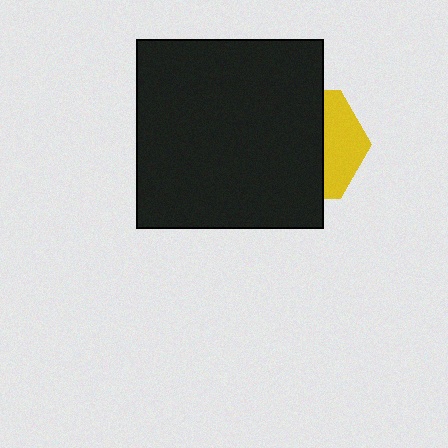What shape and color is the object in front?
The object in front is a black rectangle.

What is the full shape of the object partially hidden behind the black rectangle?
The partially hidden object is a yellow hexagon.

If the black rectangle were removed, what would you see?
You would see the complete yellow hexagon.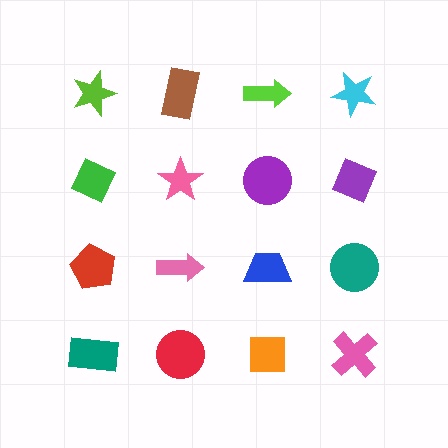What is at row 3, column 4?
A teal circle.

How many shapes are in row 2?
4 shapes.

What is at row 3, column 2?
A pink arrow.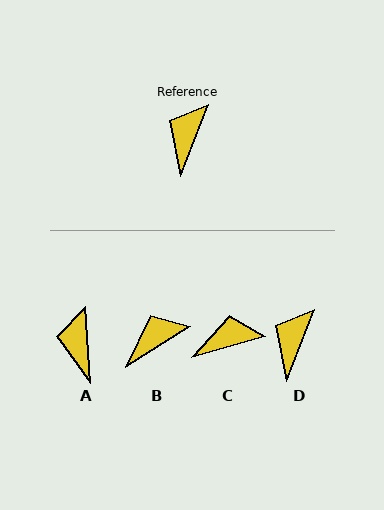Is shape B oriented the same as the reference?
No, it is off by about 37 degrees.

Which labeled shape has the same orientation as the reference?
D.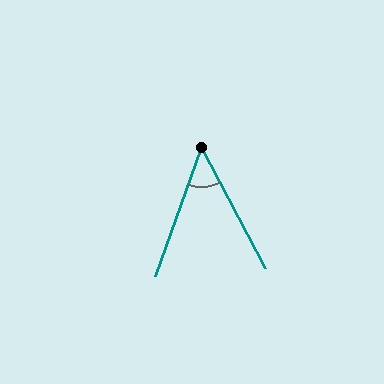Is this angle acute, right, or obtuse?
It is acute.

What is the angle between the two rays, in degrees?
Approximately 47 degrees.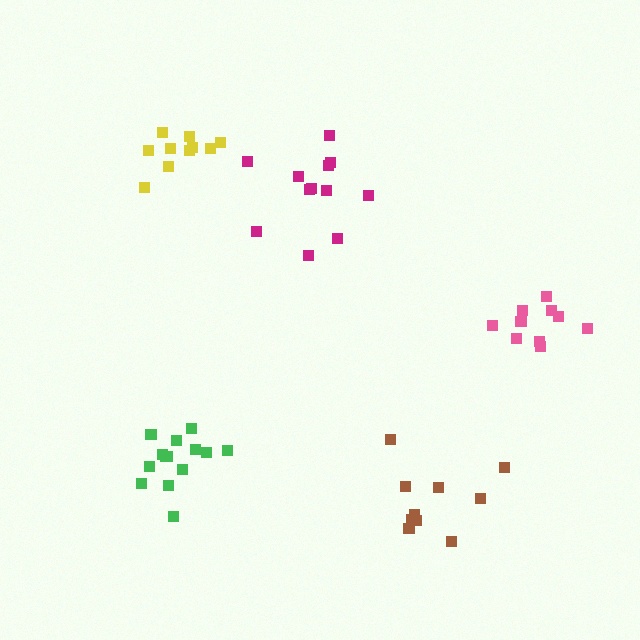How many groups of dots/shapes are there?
There are 5 groups.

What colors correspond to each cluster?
The clusters are colored: green, yellow, brown, magenta, pink.